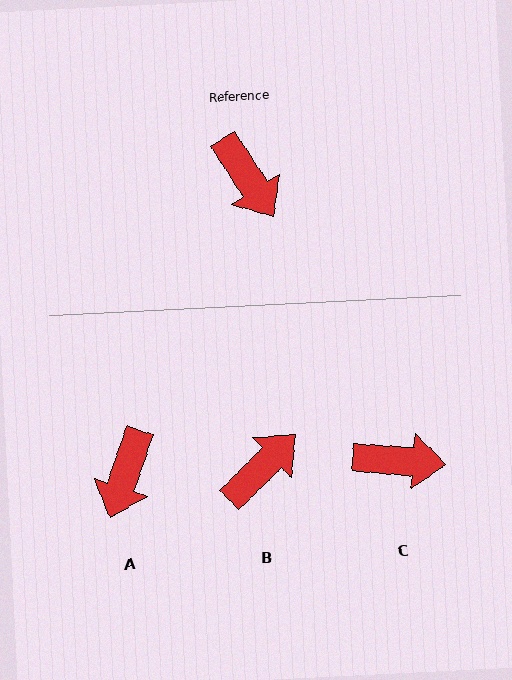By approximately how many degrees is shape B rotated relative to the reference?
Approximately 102 degrees counter-clockwise.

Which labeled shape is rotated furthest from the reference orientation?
B, about 102 degrees away.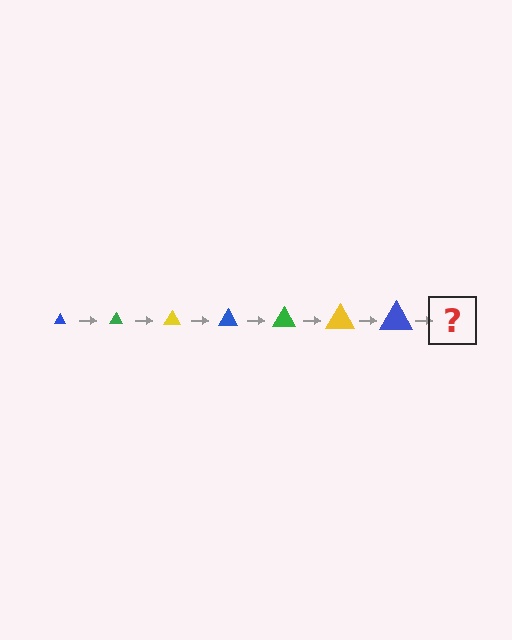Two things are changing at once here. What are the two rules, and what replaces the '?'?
The two rules are that the triangle grows larger each step and the color cycles through blue, green, and yellow. The '?' should be a green triangle, larger than the previous one.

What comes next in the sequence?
The next element should be a green triangle, larger than the previous one.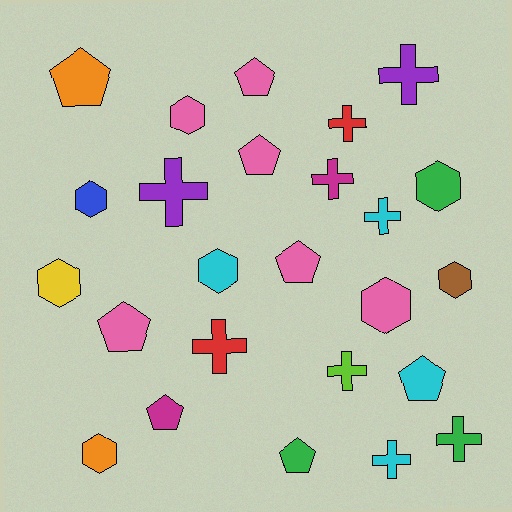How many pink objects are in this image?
There are 6 pink objects.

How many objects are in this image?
There are 25 objects.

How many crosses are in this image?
There are 9 crosses.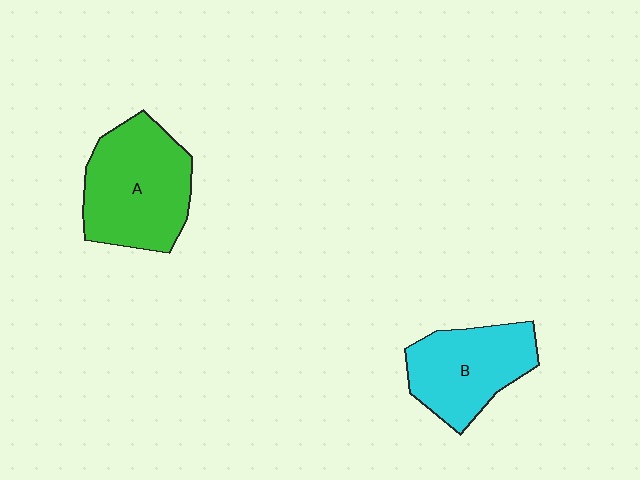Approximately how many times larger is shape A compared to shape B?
Approximately 1.2 times.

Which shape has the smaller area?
Shape B (cyan).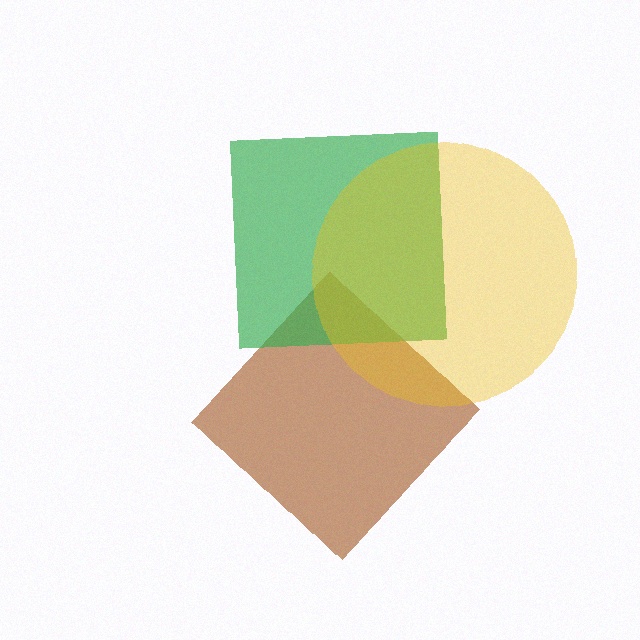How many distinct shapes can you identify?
There are 3 distinct shapes: a brown diamond, a green square, a yellow circle.